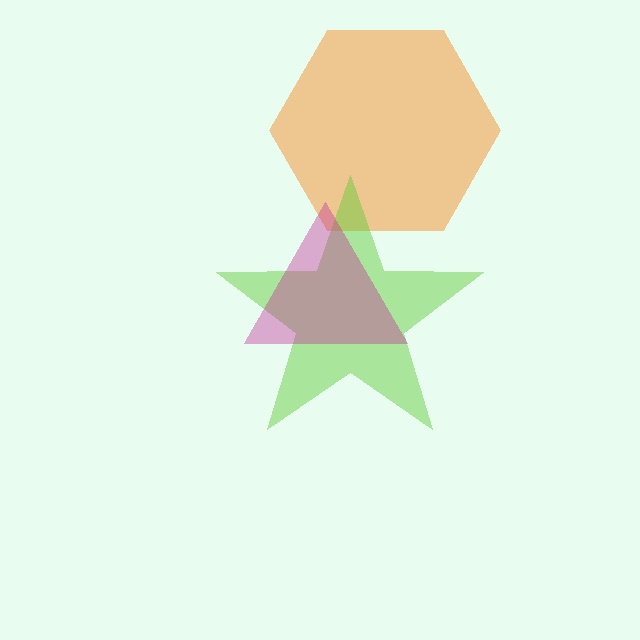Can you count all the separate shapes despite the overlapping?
Yes, there are 3 separate shapes.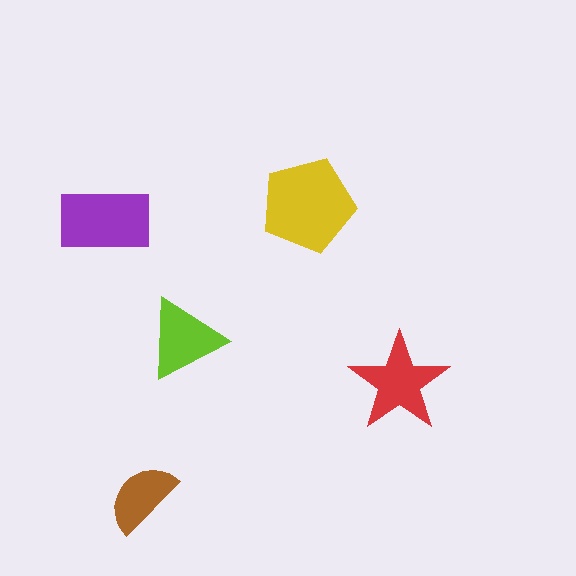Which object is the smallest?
The brown semicircle.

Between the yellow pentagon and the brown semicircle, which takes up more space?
The yellow pentagon.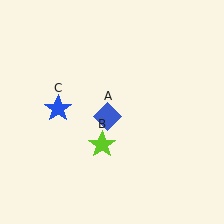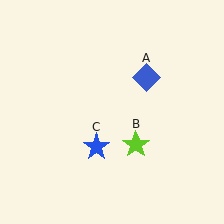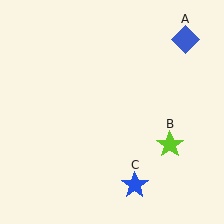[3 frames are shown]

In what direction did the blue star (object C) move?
The blue star (object C) moved down and to the right.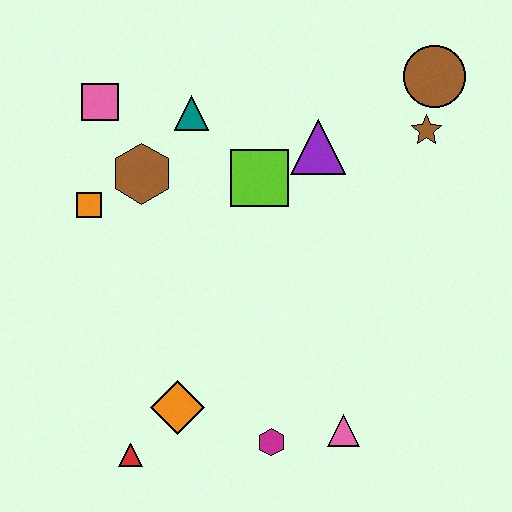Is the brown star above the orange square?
Yes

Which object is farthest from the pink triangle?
The pink square is farthest from the pink triangle.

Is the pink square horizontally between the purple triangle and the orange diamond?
No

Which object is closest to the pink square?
The brown hexagon is closest to the pink square.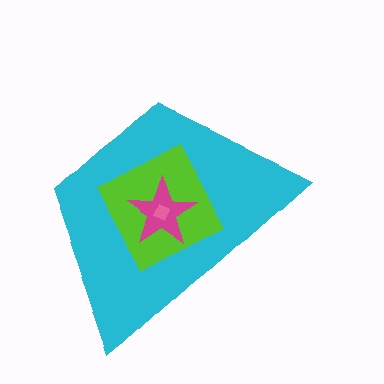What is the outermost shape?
The cyan trapezoid.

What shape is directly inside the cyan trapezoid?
The lime square.